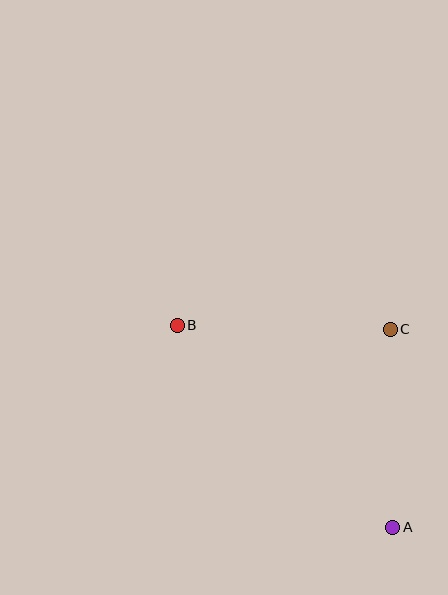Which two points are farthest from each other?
Points A and B are farthest from each other.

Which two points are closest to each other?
Points A and C are closest to each other.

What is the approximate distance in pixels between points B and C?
The distance between B and C is approximately 213 pixels.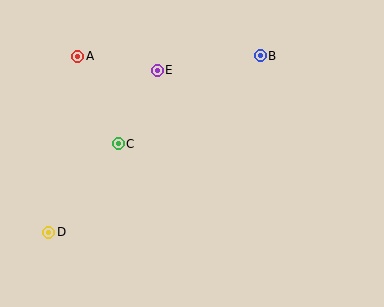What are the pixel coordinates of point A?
Point A is at (77, 57).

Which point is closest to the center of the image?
Point C at (118, 144) is closest to the center.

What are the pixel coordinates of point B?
Point B is at (260, 56).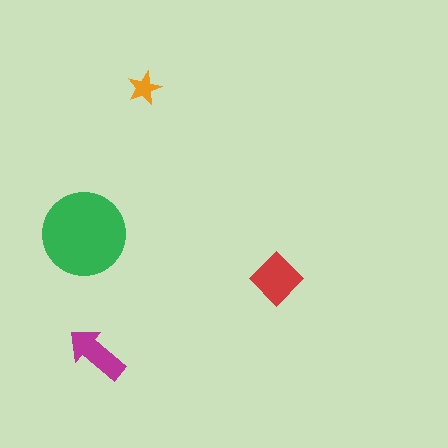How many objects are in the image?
There are 4 objects in the image.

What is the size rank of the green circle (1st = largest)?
1st.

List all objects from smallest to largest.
The orange star, the magenta arrow, the red diamond, the green circle.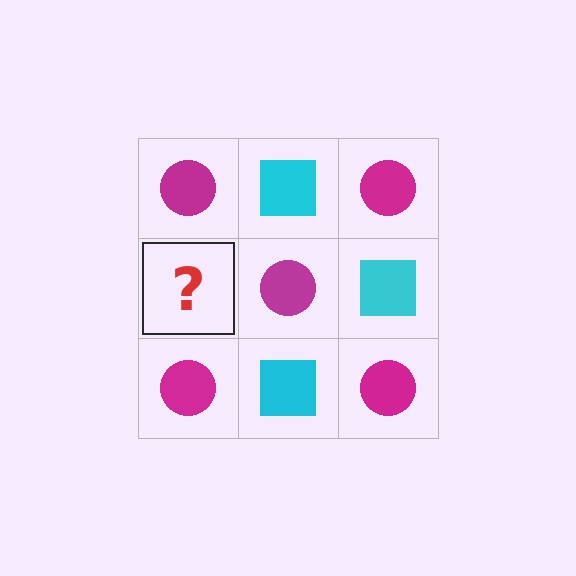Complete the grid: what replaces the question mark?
The question mark should be replaced with a cyan square.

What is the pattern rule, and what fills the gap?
The rule is that it alternates magenta circle and cyan square in a checkerboard pattern. The gap should be filled with a cyan square.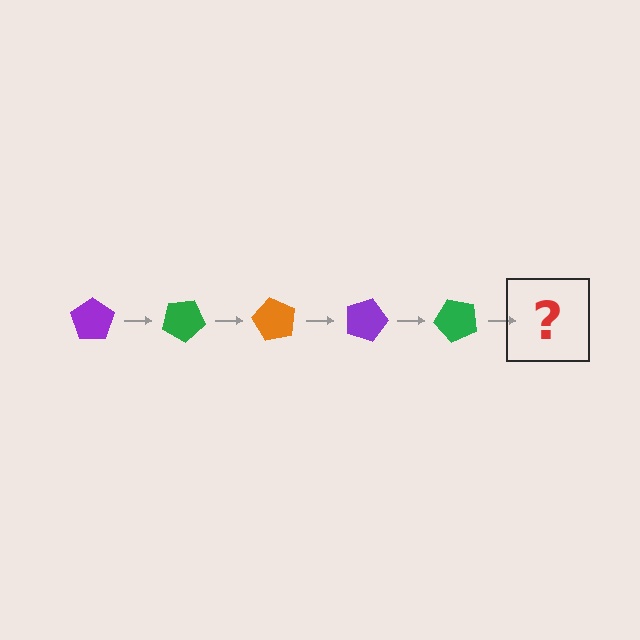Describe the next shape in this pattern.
It should be an orange pentagon, rotated 150 degrees from the start.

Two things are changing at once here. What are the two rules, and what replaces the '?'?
The two rules are that it rotates 30 degrees each step and the color cycles through purple, green, and orange. The '?' should be an orange pentagon, rotated 150 degrees from the start.